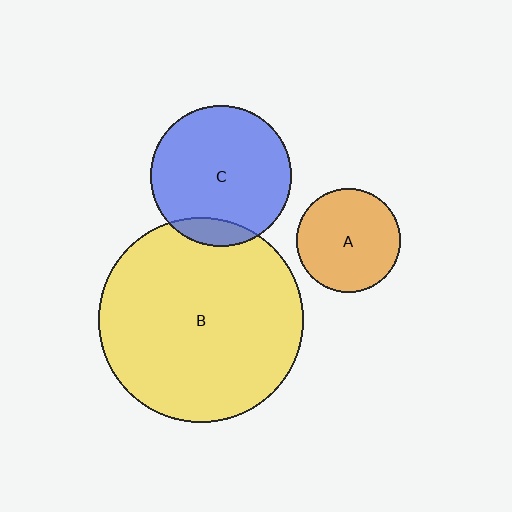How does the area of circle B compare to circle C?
Approximately 2.1 times.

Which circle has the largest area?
Circle B (yellow).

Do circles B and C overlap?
Yes.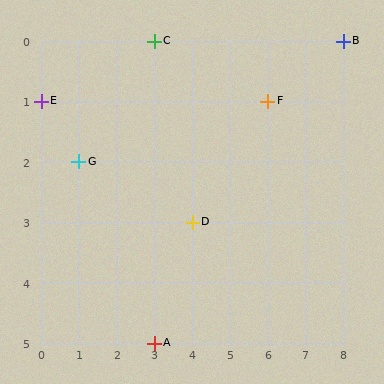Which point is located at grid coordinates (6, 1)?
Point F is at (6, 1).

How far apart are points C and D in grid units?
Points C and D are 1 column and 3 rows apart (about 3.2 grid units diagonally).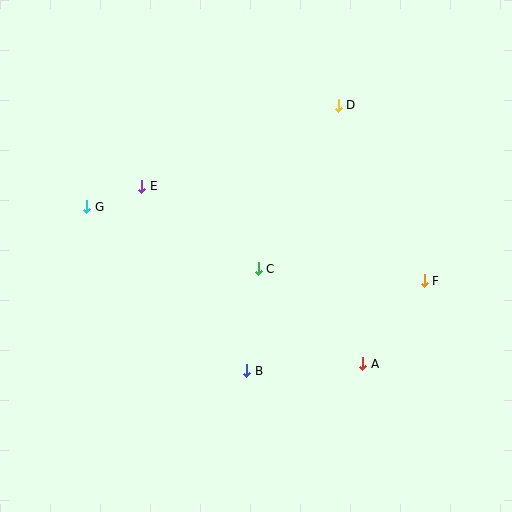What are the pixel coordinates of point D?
Point D is at (338, 105).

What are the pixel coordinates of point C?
Point C is at (258, 269).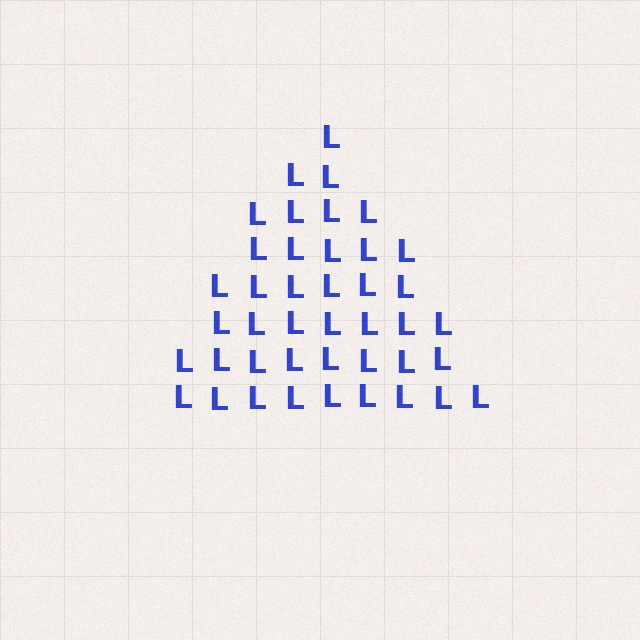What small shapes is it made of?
It is made of small letter L's.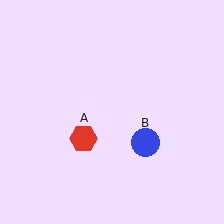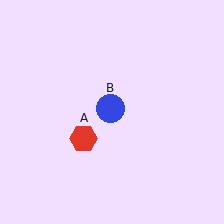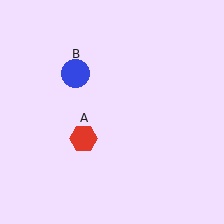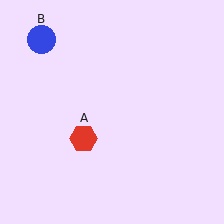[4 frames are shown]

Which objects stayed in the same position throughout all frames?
Red hexagon (object A) remained stationary.